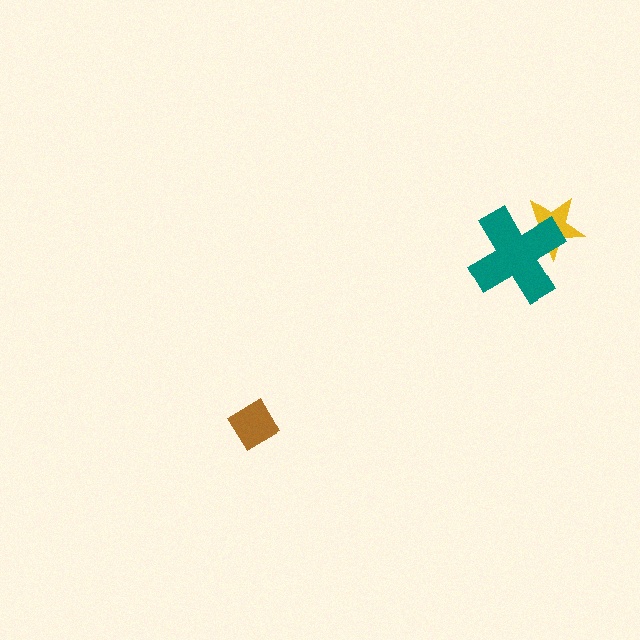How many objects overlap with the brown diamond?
0 objects overlap with the brown diamond.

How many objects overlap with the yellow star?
1 object overlaps with the yellow star.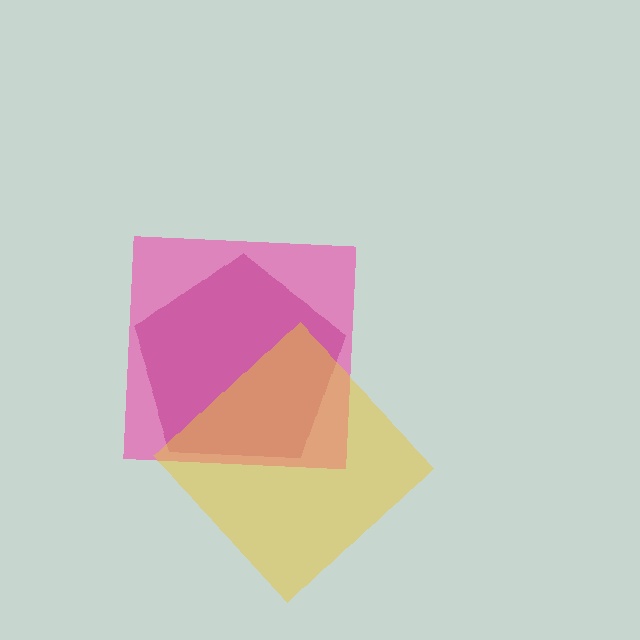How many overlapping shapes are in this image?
There are 3 overlapping shapes in the image.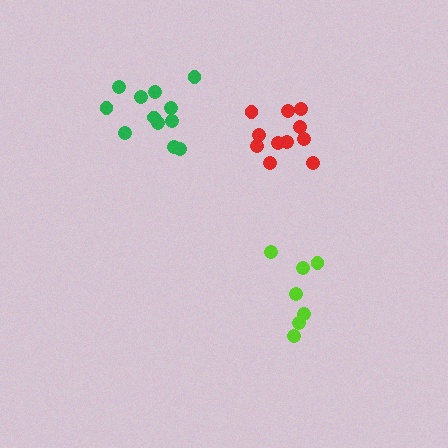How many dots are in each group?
Group 1: 7 dots, Group 2: 12 dots, Group 3: 11 dots (30 total).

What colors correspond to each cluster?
The clusters are colored: lime, green, red.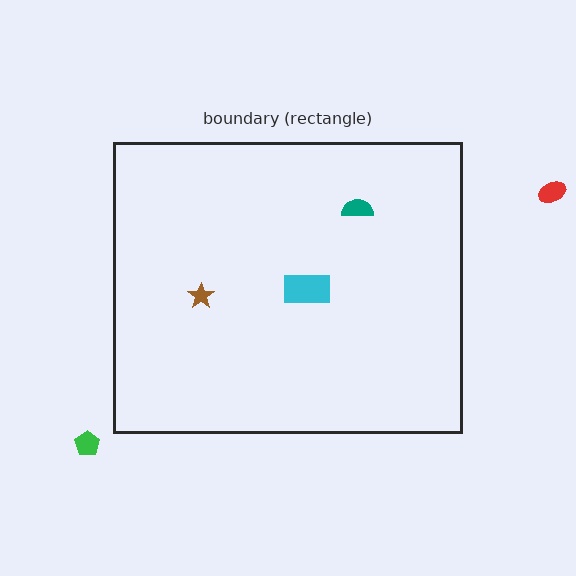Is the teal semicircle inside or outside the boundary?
Inside.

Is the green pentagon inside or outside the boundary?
Outside.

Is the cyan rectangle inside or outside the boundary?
Inside.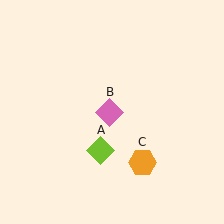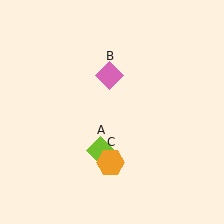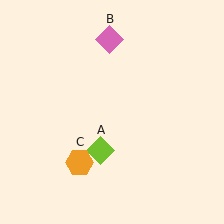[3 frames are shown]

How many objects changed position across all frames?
2 objects changed position: pink diamond (object B), orange hexagon (object C).